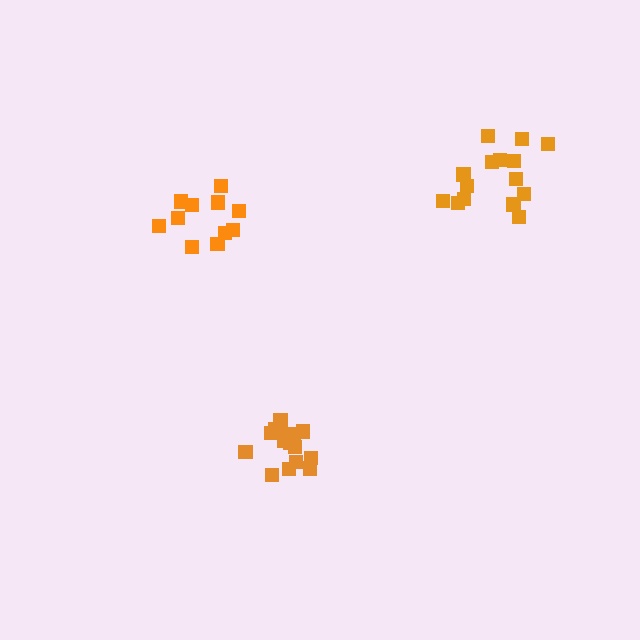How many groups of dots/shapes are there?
There are 3 groups.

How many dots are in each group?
Group 1: 16 dots, Group 2: 11 dots, Group 3: 15 dots (42 total).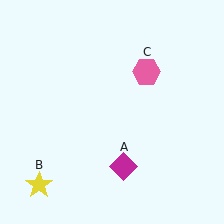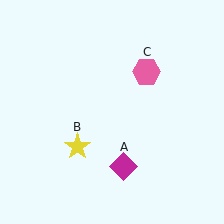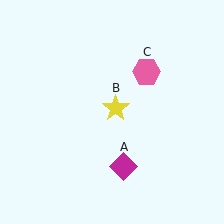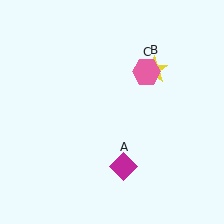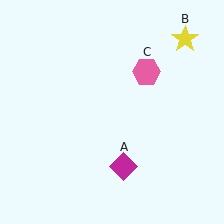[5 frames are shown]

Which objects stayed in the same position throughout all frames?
Magenta diamond (object A) and pink hexagon (object C) remained stationary.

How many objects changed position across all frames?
1 object changed position: yellow star (object B).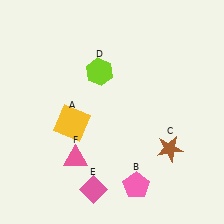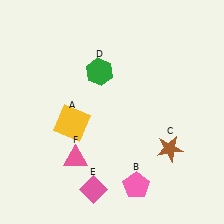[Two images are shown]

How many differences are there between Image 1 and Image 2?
There is 1 difference between the two images.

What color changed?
The hexagon (D) changed from lime in Image 1 to green in Image 2.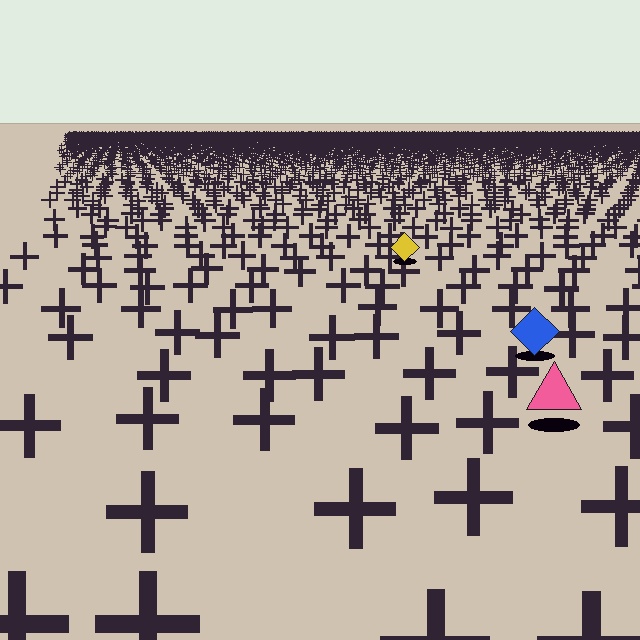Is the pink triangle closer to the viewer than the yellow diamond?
Yes. The pink triangle is closer — you can tell from the texture gradient: the ground texture is coarser near it.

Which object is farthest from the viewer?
The yellow diamond is farthest from the viewer. It appears smaller and the ground texture around it is denser.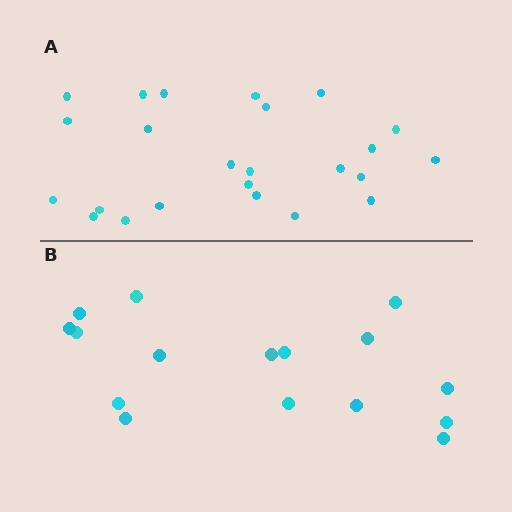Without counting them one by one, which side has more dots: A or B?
Region A (the top region) has more dots.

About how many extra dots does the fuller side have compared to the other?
Region A has roughly 8 or so more dots than region B.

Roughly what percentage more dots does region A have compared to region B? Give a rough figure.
About 50% more.